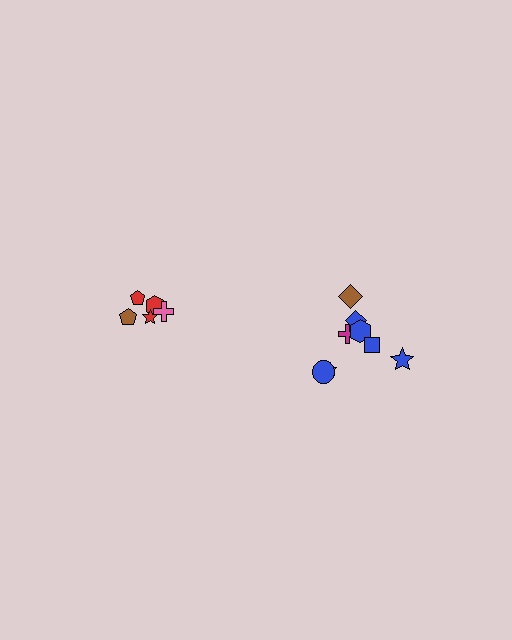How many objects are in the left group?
There are 5 objects.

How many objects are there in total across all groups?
There are 13 objects.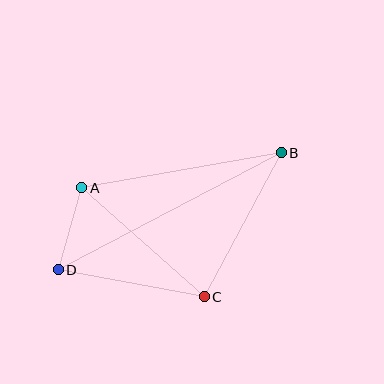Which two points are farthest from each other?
Points B and D are farthest from each other.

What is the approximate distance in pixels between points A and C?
The distance between A and C is approximately 164 pixels.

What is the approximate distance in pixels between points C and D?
The distance between C and D is approximately 148 pixels.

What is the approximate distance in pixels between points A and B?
The distance between A and B is approximately 203 pixels.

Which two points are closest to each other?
Points A and D are closest to each other.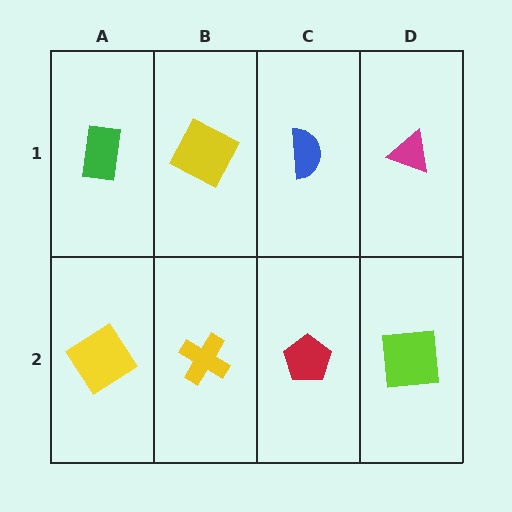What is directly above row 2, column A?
A green rectangle.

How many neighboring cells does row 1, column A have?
2.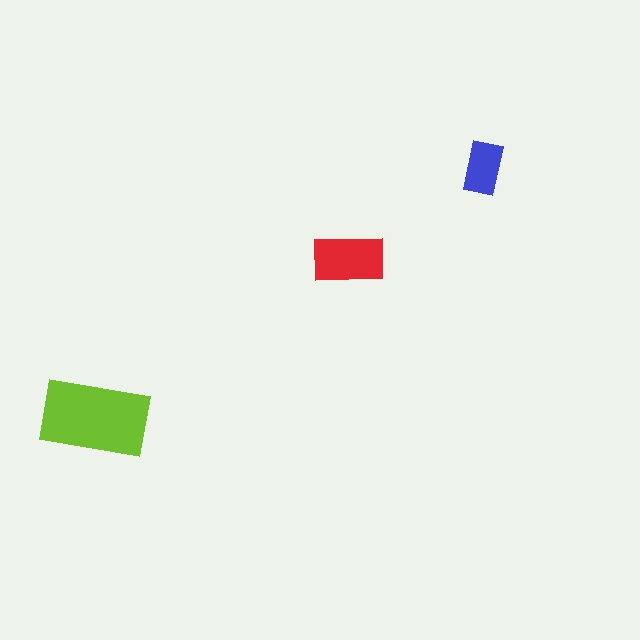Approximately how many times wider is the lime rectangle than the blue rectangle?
About 2 times wider.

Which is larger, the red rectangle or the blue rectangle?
The red one.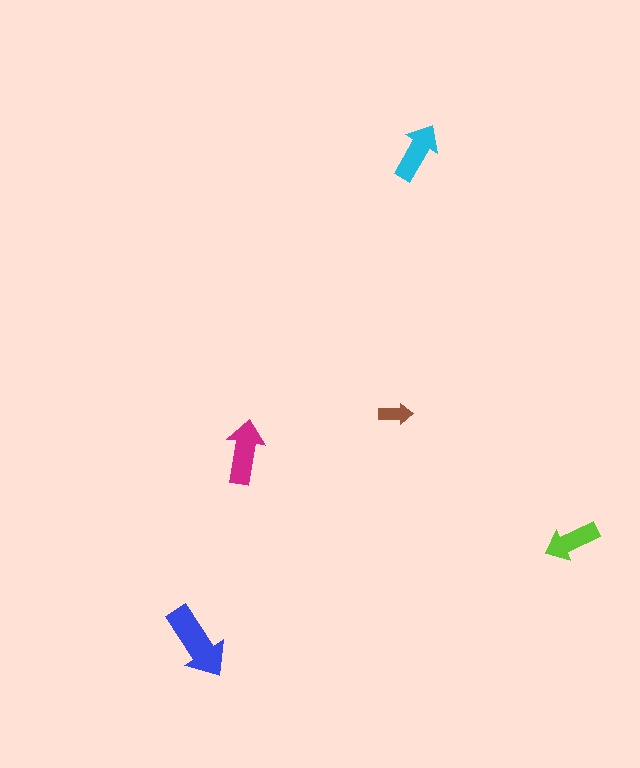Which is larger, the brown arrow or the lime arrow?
The lime one.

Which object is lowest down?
The blue arrow is bottommost.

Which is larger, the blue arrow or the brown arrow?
The blue one.